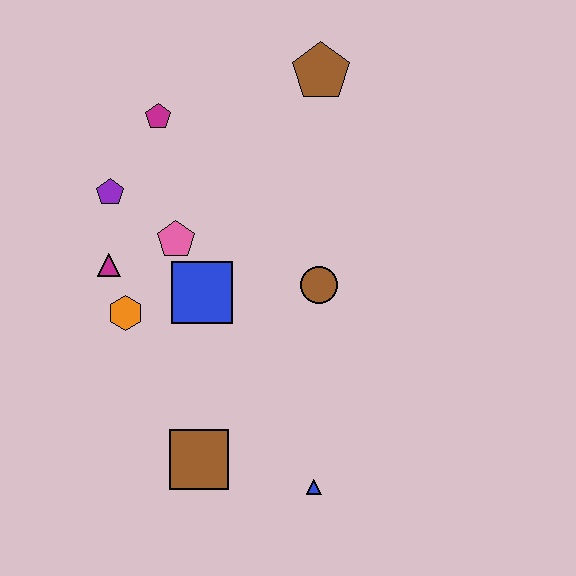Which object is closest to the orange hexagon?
The magenta triangle is closest to the orange hexagon.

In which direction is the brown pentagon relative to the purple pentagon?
The brown pentagon is to the right of the purple pentagon.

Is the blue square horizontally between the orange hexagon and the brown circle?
Yes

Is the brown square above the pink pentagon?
No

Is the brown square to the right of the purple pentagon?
Yes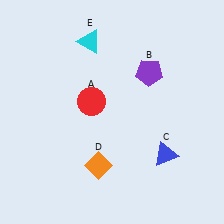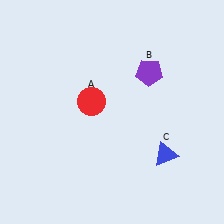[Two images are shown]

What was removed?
The orange diamond (D), the cyan triangle (E) were removed in Image 2.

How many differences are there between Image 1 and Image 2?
There are 2 differences between the two images.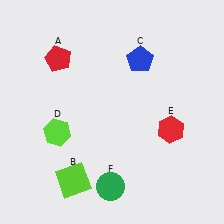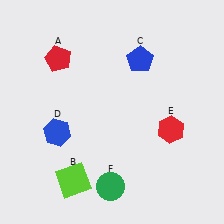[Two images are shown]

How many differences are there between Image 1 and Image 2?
There is 1 difference between the two images.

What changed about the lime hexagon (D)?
In Image 1, D is lime. In Image 2, it changed to blue.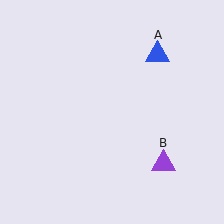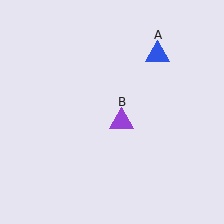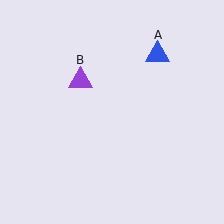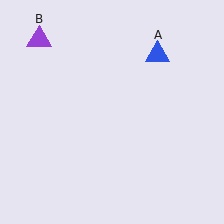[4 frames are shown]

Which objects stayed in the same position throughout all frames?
Blue triangle (object A) remained stationary.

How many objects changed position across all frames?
1 object changed position: purple triangle (object B).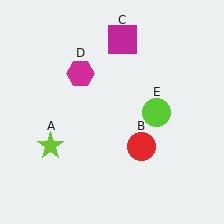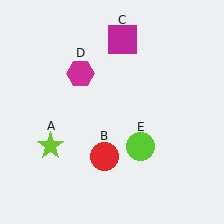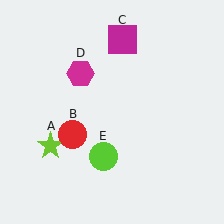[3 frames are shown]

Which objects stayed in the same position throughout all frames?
Lime star (object A) and magenta square (object C) and magenta hexagon (object D) remained stationary.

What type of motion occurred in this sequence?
The red circle (object B), lime circle (object E) rotated clockwise around the center of the scene.